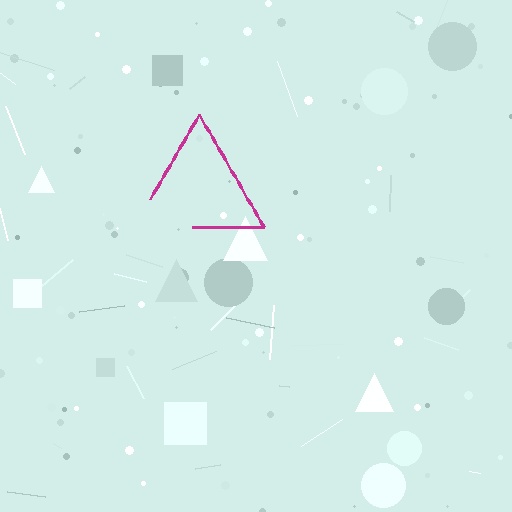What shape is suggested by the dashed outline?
The dashed outline suggests a triangle.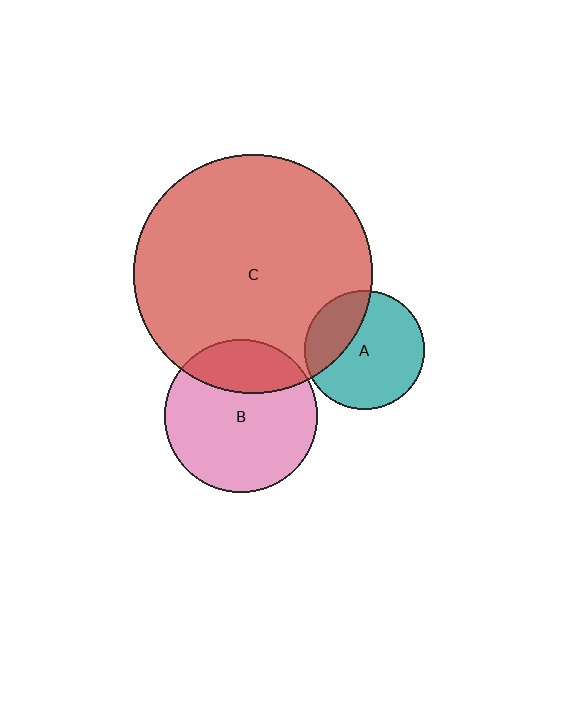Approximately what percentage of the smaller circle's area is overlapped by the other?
Approximately 30%.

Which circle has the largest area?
Circle C (red).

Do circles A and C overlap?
Yes.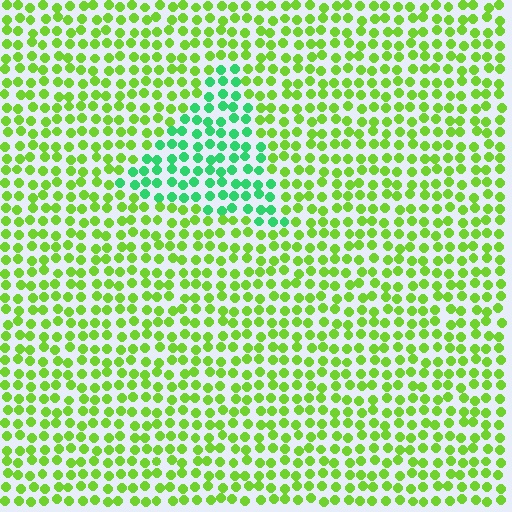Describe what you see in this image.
The image is filled with small lime elements in a uniform arrangement. A triangle-shaped region is visible where the elements are tinted to a slightly different hue, forming a subtle color boundary.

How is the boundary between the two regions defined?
The boundary is defined purely by a slight shift in hue (about 47 degrees). Spacing, size, and orientation are identical on both sides.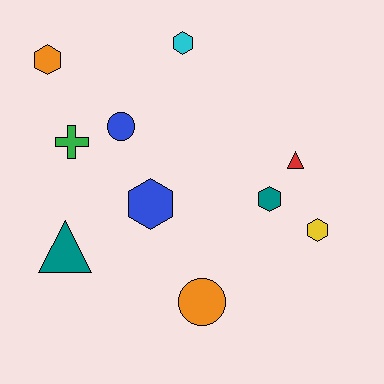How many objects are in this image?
There are 10 objects.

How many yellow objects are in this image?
There is 1 yellow object.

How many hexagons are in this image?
There are 5 hexagons.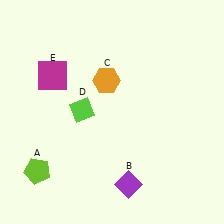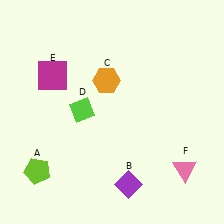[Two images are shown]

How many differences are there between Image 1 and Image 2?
There is 1 difference between the two images.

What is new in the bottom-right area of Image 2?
A pink triangle (F) was added in the bottom-right area of Image 2.